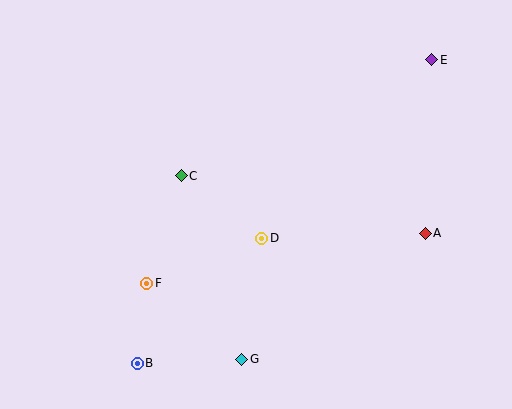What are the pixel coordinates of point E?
Point E is at (432, 60).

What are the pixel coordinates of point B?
Point B is at (137, 363).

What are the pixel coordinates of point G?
Point G is at (242, 359).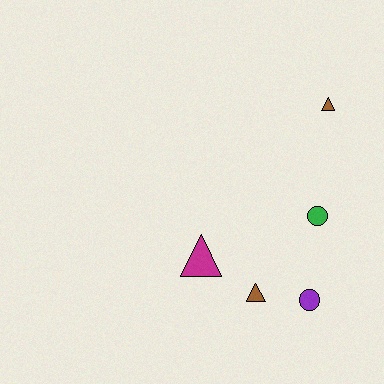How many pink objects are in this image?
There are no pink objects.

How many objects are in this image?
There are 5 objects.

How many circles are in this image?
There are 2 circles.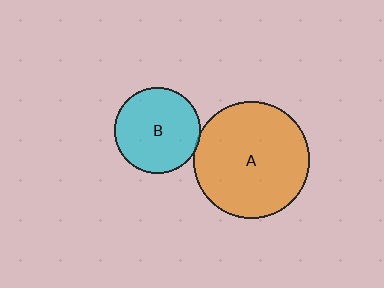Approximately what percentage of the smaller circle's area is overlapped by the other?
Approximately 5%.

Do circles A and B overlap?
Yes.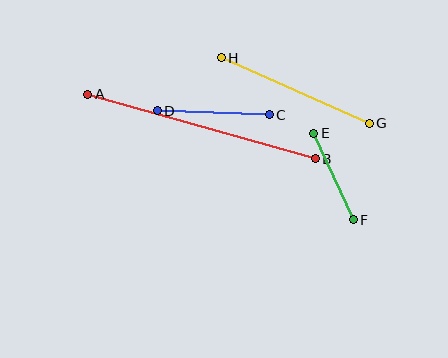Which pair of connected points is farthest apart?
Points A and B are farthest apart.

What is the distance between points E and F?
The distance is approximately 95 pixels.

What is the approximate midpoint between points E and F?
The midpoint is at approximately (334, 177) pixels.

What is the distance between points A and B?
The distance is approximately 237 pixels.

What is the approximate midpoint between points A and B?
The midpoint is at approximately (201, 126) pixels.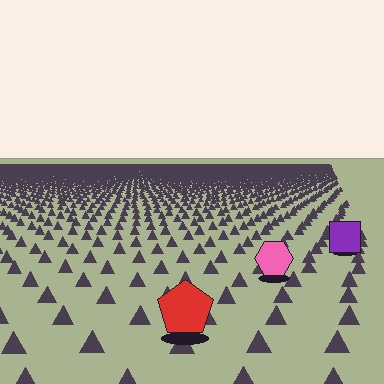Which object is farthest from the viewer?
The purple square is farthest from the viewer. It appears smaller and the ground texture around it is denser.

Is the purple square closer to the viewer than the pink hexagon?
No. The pink hexagon is closer — you can tell from the texture gradient: the ground texture is coarser near it.